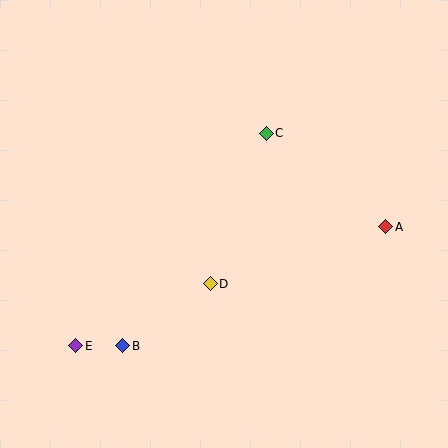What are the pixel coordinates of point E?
Point E is at (76, 346).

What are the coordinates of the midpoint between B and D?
The midpoint between B and D is at (167, 315).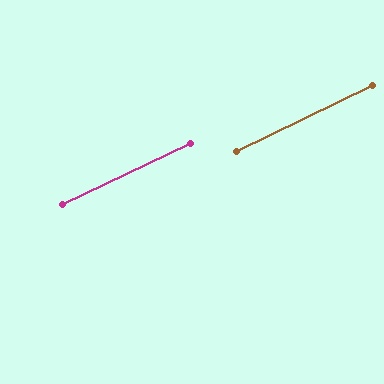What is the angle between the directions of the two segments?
Approximately 1 degree.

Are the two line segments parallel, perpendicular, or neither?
Parallel — their directions differ by only 0.9°.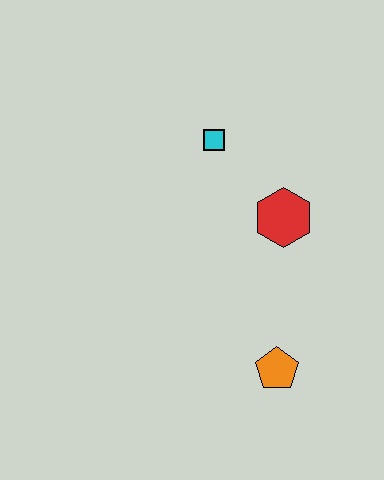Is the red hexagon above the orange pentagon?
Yes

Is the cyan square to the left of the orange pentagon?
Yes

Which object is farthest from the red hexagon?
The orange pentagon is farthest from the red hexagon.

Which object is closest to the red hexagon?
The cyan square is closest to the red hexagon.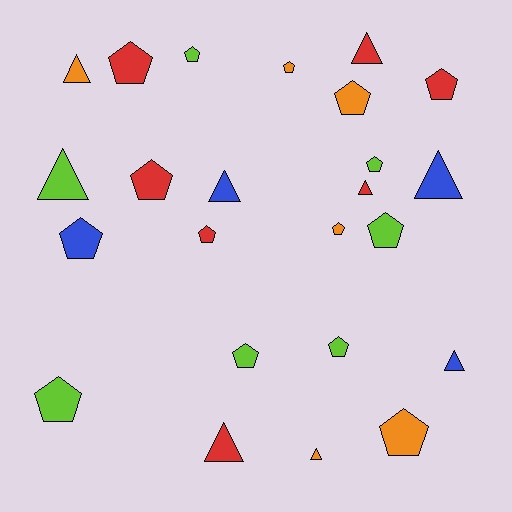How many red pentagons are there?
There are 4 red pentagons.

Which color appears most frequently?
Red, with 7 objects.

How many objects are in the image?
There are 24 objects.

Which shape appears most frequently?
Pentagon, with 15 objects.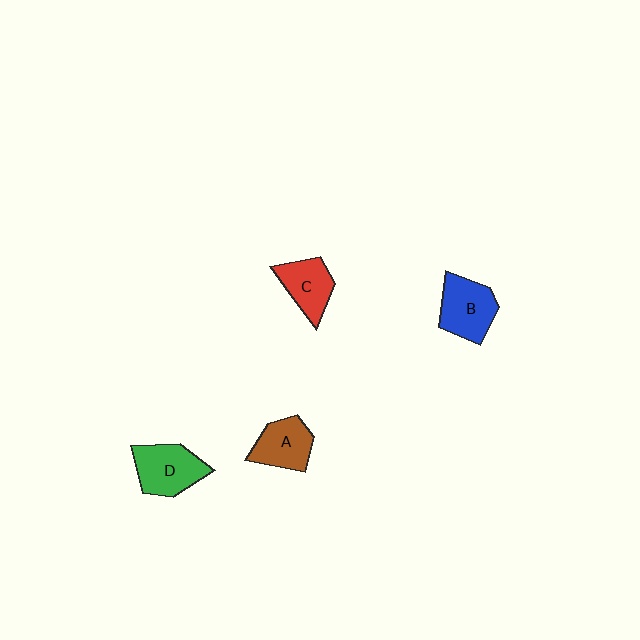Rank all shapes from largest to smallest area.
From largest to smallest: D (green), B (blue), A (brown), C (red).